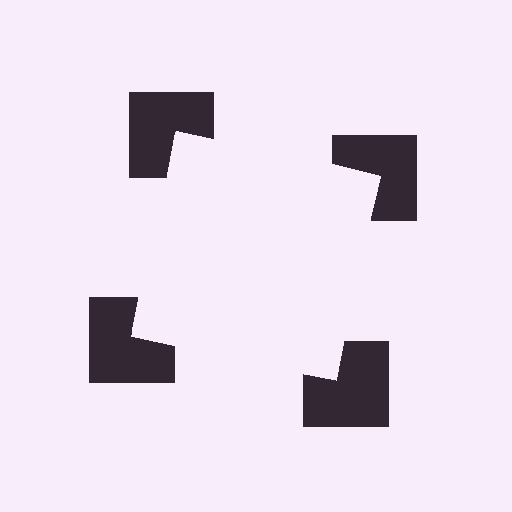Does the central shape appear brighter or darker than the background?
It typically appears slightly brighter than the background, even though no actual brightness change is drawn.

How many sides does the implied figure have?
4 sides.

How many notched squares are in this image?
There are 4 — one at each vertex of the illusory square.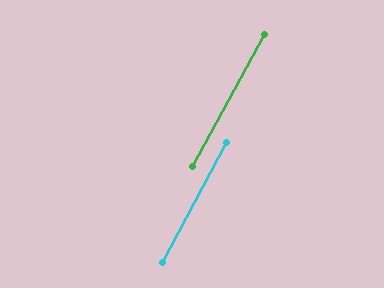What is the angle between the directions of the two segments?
Approximately 1 degree.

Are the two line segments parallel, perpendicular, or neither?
Parallel — their directions differ by only 0.6°.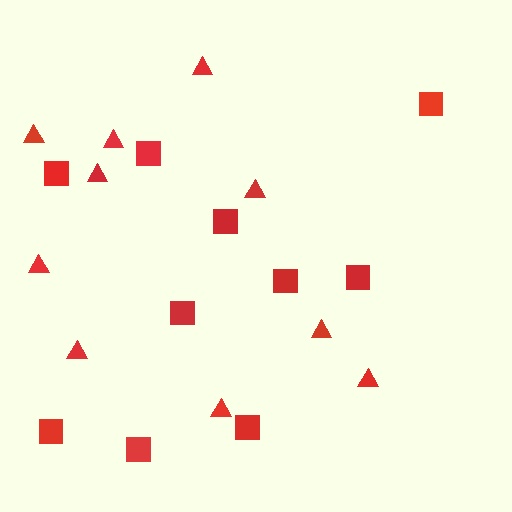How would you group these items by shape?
There are 2 groups: one group of squares (10) and one group of triangles (10).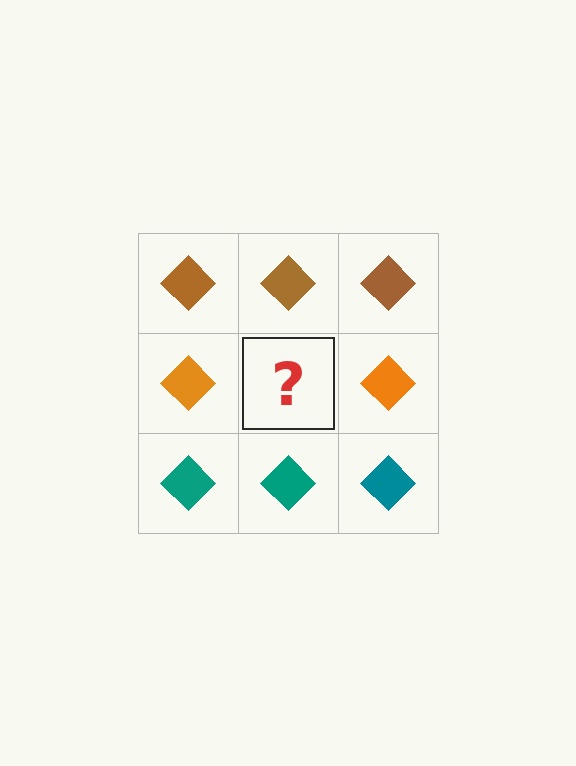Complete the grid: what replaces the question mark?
The question mark should be replaced with an orange diamond.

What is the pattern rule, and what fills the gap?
The rule is that each row has a consistent color. The gap should be filled with an orange diamond.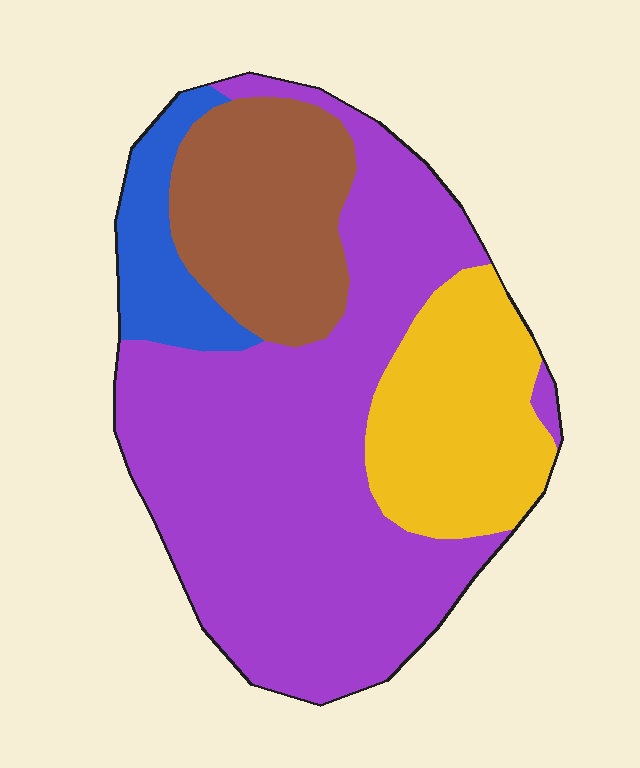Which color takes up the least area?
Blue, at roughly 10%.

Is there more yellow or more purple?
Purple.